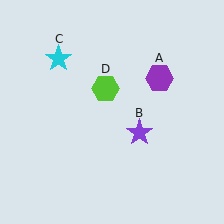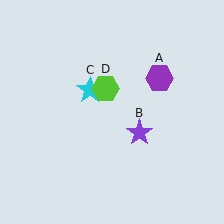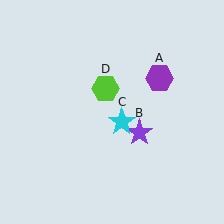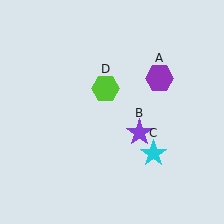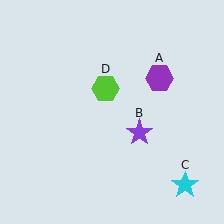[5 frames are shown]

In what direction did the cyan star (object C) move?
The cyan star (object C) moved down and to the right.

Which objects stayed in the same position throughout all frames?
Purple hexagon (object A) and purple star (object B) and lime hexagon (object D) remained stationary.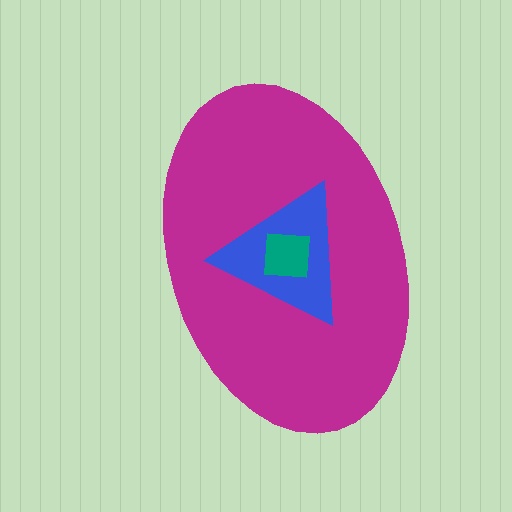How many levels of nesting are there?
3.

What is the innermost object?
The teal square.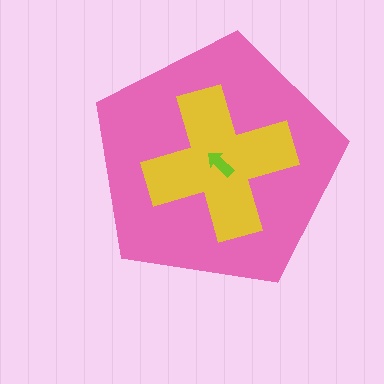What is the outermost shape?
The pink pentagon.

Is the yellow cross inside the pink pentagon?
Yes.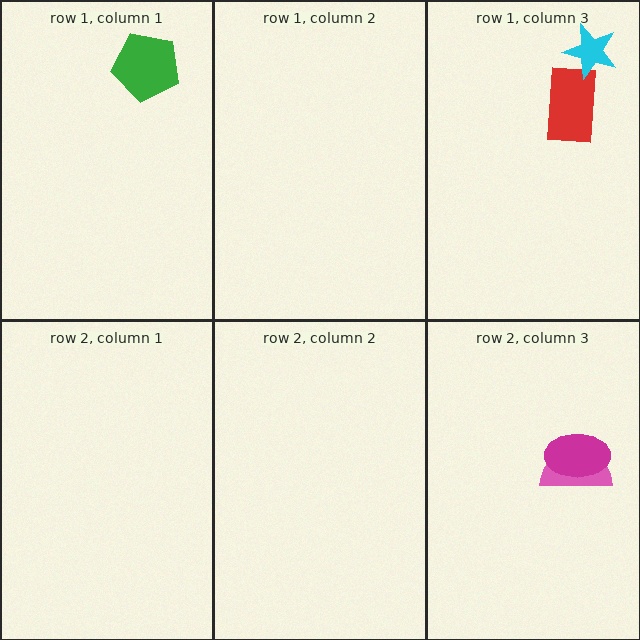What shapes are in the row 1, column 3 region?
The red rectangle, the cyan star.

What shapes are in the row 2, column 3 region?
The pink semicircle, the magenta ellipse.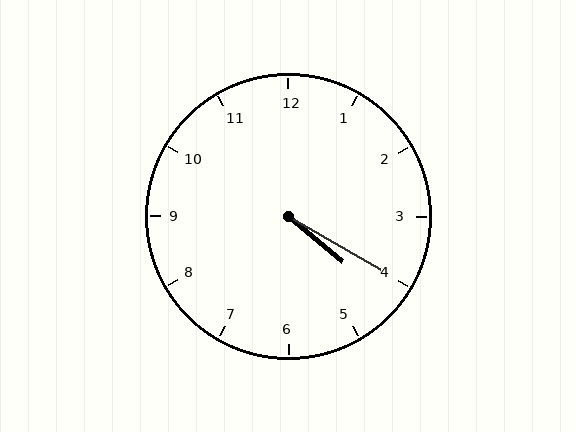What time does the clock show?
4:20.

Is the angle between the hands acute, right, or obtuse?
It is acute.